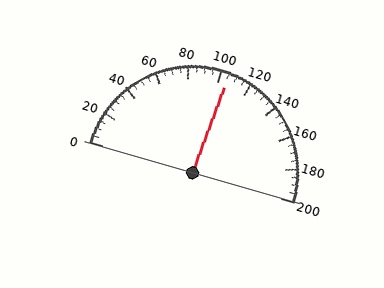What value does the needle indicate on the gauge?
The needle indicates approximately 105.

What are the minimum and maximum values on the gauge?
The gauge ranges from 0 to 200.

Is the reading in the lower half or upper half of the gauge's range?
The reading is in the upper half of the range (0 to 200).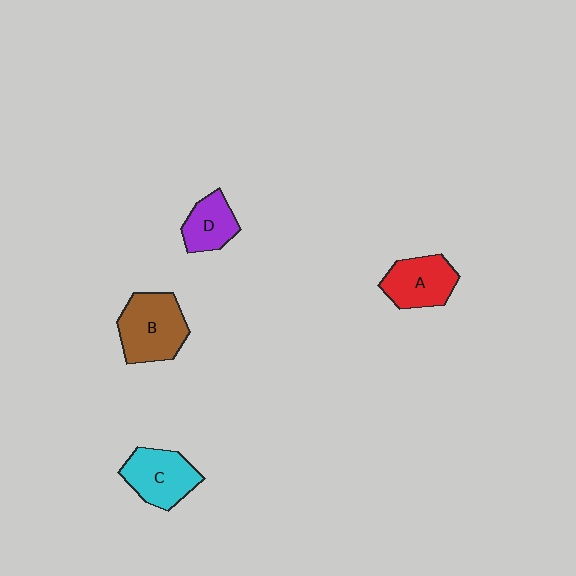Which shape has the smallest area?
Shape D (purple).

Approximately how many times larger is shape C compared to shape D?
Approximately 1.4 times.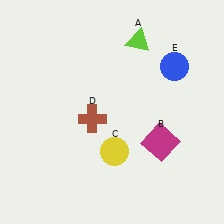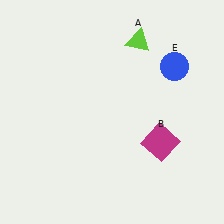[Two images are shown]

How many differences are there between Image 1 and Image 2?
There are 2 differences between the two images.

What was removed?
The brown cross (D), the yellow circle (C) were removed in Image 2.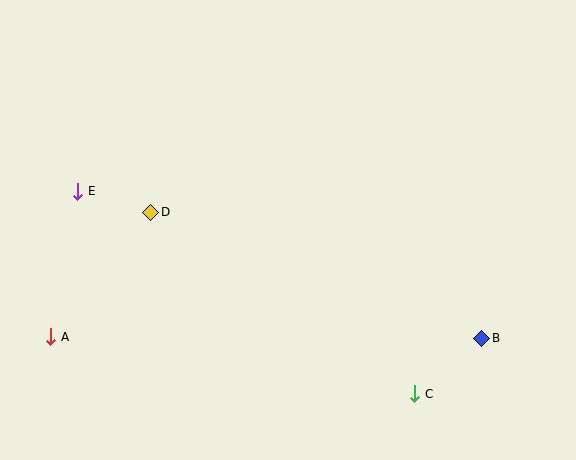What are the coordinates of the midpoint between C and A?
The midpoint between C and A is at (233, 365).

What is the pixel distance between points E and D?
The distance between E and D is 76 pixels.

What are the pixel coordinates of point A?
Point A is at (51, 337).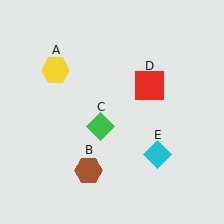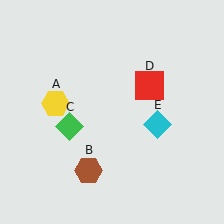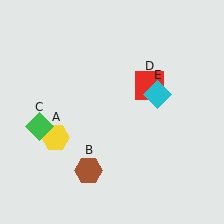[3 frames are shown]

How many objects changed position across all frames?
3 objects changed position: yellow hexagon (object A), green diamond (object C), cyan diamond (object E).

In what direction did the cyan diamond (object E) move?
The cyan diamond (object E) moved up.